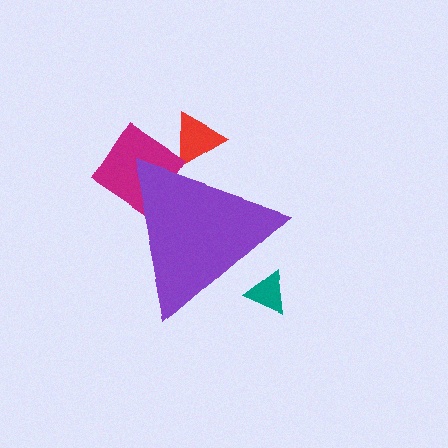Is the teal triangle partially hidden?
Yes, the teal triangle is partially hidden behind the purple triangle.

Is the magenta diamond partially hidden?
Yes, the magenta diamond is partially hidden behind the purple triangle.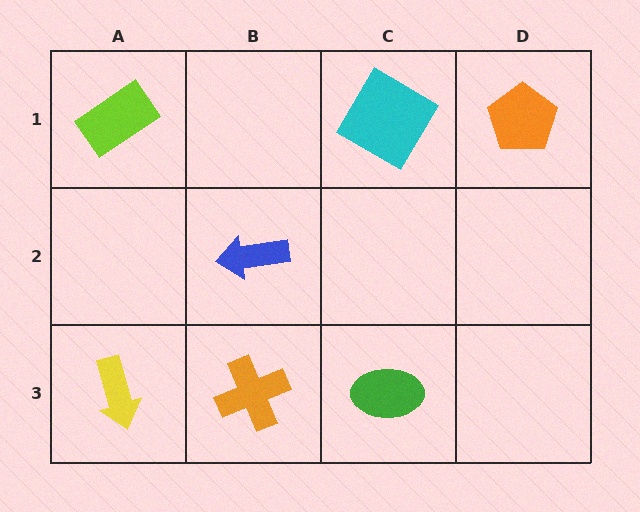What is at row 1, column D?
An orange pentagon.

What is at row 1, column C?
A cyan diamond.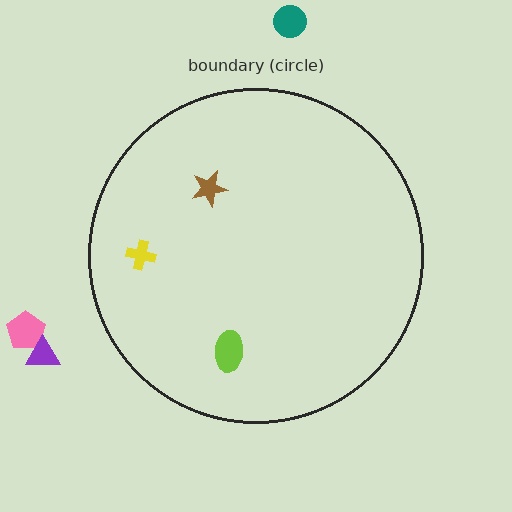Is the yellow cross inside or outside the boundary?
Inside.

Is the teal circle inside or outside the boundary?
Outside.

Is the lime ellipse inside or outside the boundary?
Inside.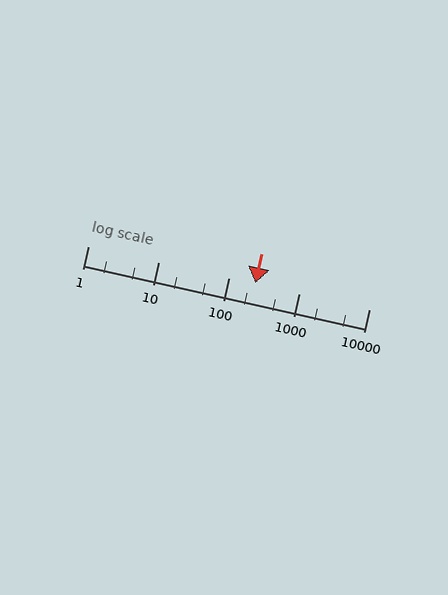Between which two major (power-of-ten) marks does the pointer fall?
The pointer is between 100 and 1000.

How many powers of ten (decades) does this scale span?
The scale spans 4 decades, from 1 to 10000.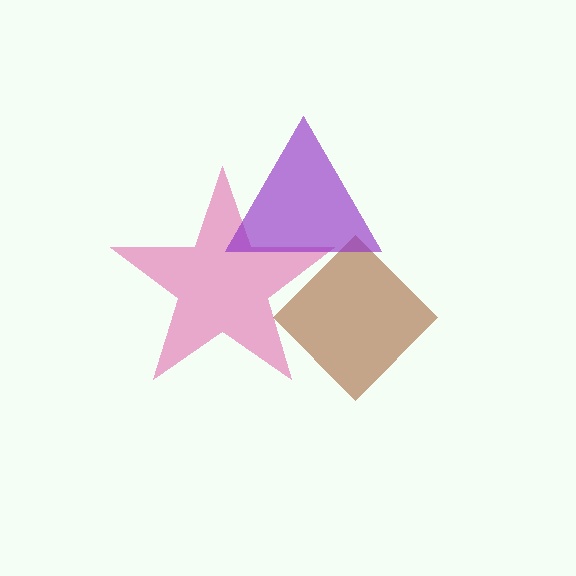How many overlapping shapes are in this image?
There are 3 overlapping shapes in the image.